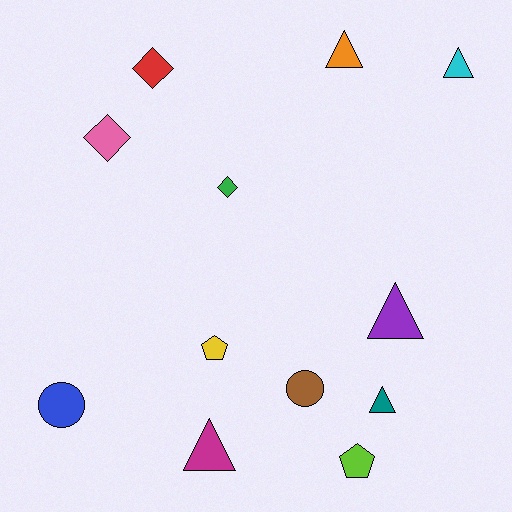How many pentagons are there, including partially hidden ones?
There are 2 pentagons.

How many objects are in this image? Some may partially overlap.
There are 12 objects.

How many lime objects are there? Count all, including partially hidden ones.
There is 1 lime object.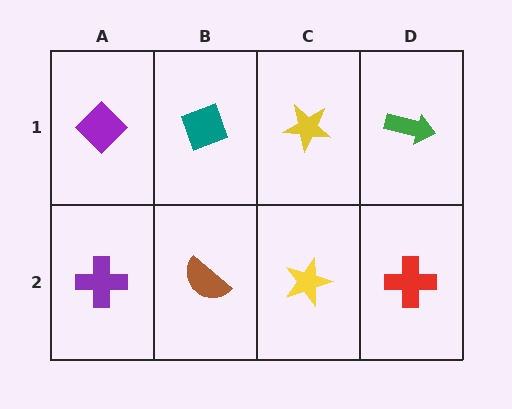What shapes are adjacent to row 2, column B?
A teal diamond (row 1, column B), a purple cross (row 2, column A), a yellow star (row 2, column C).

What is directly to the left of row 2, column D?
A yellow star.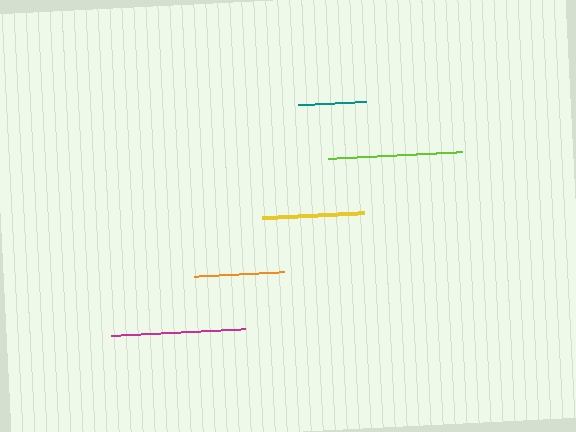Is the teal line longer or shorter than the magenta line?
The magenta line is longer than the teal line.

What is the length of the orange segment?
The orange segment is approximately 90 pixels long.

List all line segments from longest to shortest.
From longest to shortest: lime, magenta, yellow, orange, teal.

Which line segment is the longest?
The lime line is the longest at approximately 134 pixels.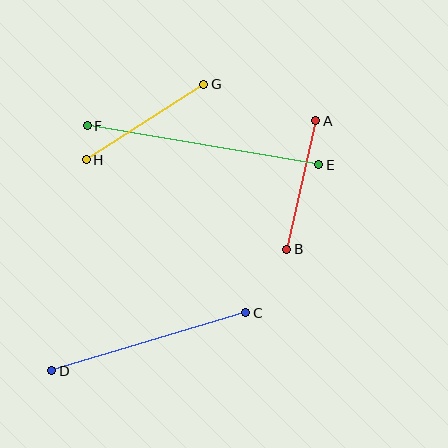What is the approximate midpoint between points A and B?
The midpoint is at approximately (301, 185) pixels.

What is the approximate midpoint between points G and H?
The midpoint is at approximately (145, 122) pixels.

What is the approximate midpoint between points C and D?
The midpoint is at approximately (149, 342) pixels.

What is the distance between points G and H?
The distance is approximately 140 pixels.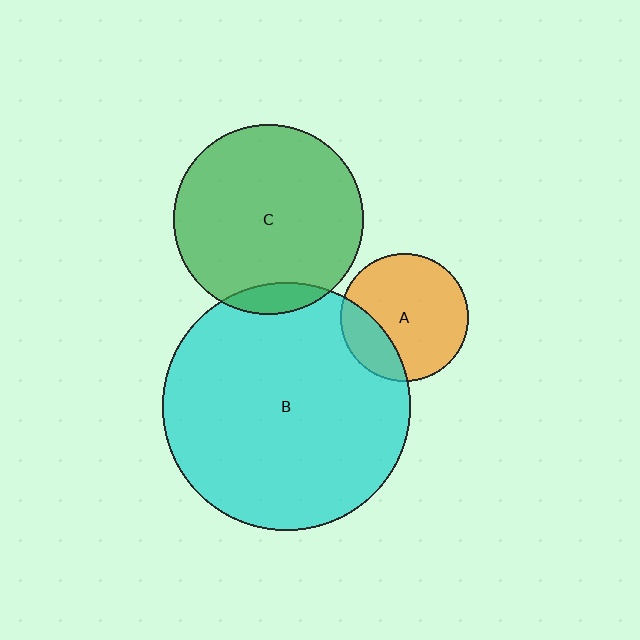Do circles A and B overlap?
Yes.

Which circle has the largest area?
Circle B (cyan).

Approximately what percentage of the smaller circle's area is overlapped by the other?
Approximately 25%.